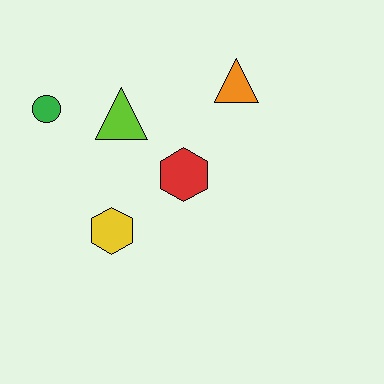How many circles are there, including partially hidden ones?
There is 1 circle.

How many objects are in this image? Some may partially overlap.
There are 5 objects.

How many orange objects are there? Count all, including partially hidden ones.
There is 1 orange object.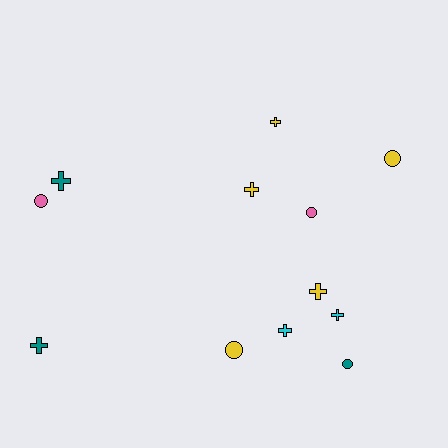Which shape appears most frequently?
Cross, with 7 objects.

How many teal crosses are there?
There are 2 teal crosses.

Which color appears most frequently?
Yellow, with 5 objects.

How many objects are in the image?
There are 12 objects.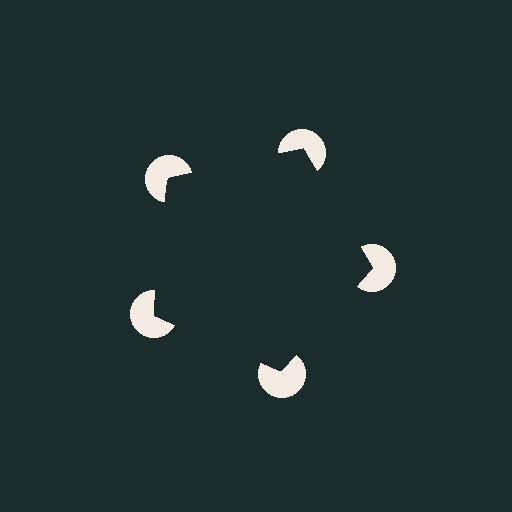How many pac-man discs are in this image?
There are 5 — one at each vertex of the illusory pentagon.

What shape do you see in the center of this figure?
An illusory pentagon — its edges are inferred from the aligned wedge cuts in the pac-man discs, not physically drawn.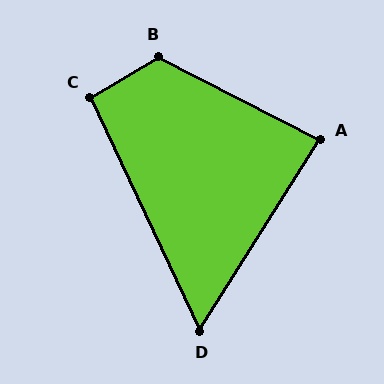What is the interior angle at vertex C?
Approximately 95 degrees (obtuse).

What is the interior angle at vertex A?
Approximately 85 degrees (acute).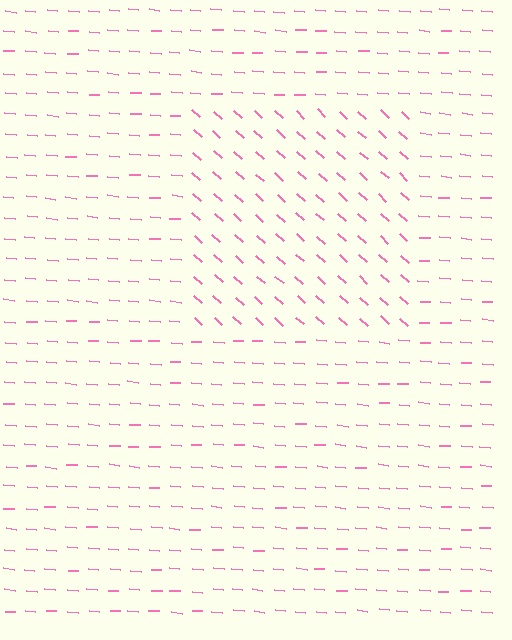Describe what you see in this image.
The image is filled with small pink line segments. A rectangle region in the image has lines oriented differently from the surrounding lines, creating a visible texture boundary.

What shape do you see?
I see a rectangle.